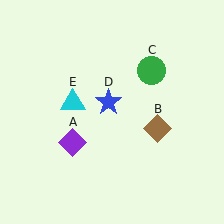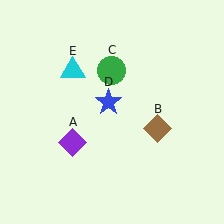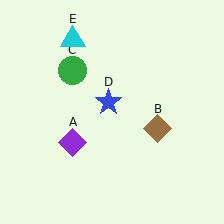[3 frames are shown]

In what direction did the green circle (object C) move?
The green circle (object C) moved left.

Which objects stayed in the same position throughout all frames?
Purple diamond (object A) and brown diamond (object B) and blue star (object D) remained stationary.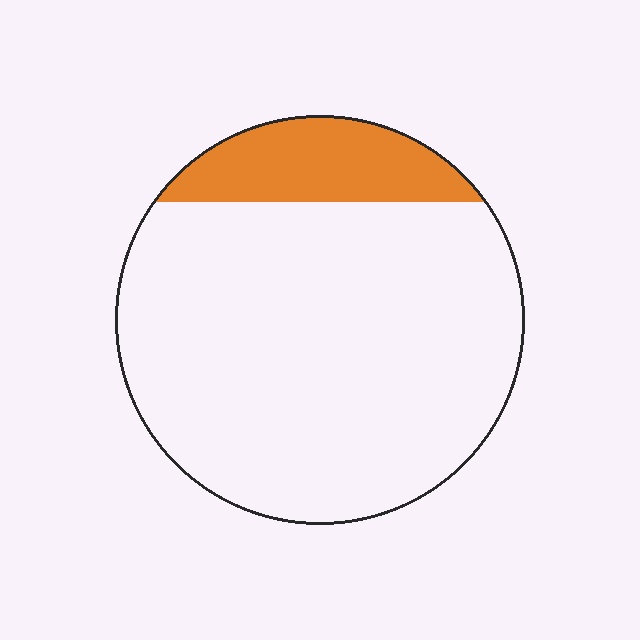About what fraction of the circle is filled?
About one sixth (1/6).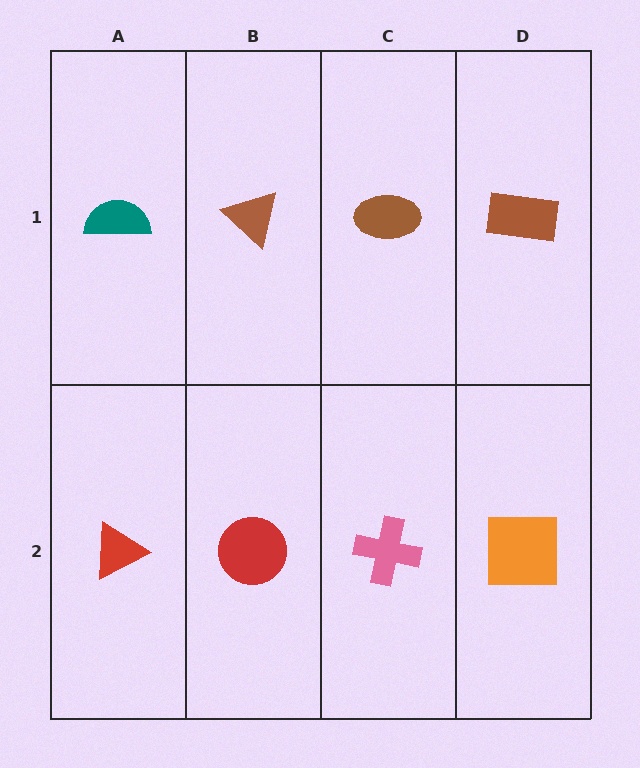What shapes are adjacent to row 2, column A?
A teal semicircle (row 1, column A), a red circle (row 2, column B).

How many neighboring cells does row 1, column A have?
2.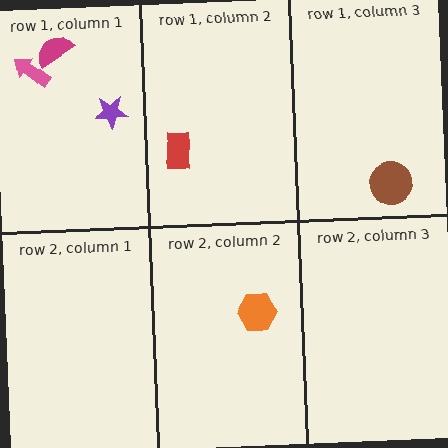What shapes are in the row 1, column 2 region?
The red rectangle.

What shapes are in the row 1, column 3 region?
The brown circle.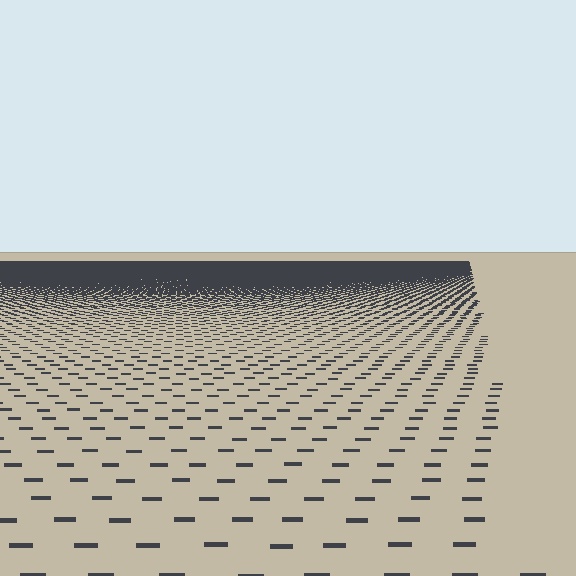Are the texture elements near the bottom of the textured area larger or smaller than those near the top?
Larger. Near the bottom, elements are closer to the viewer and appear at a bigger on-screen size.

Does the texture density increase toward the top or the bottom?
Density increases toward the top.